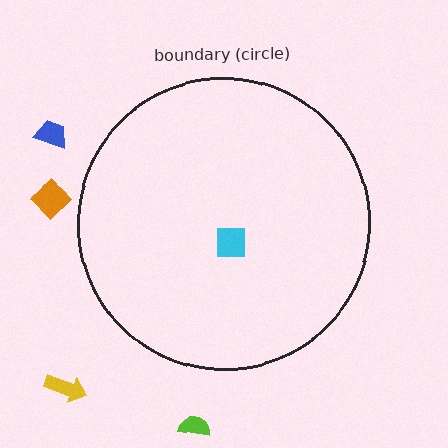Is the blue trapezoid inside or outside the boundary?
Outside.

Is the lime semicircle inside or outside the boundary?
Outside.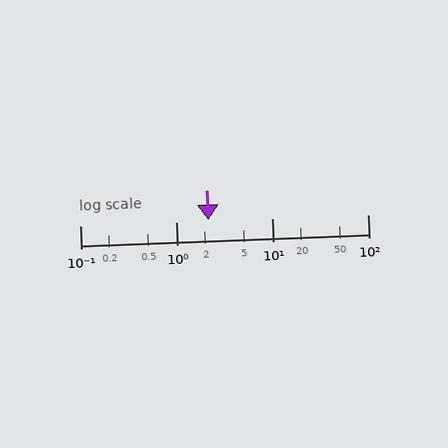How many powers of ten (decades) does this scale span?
The scale spans 3 decades, from 0.1 to 100.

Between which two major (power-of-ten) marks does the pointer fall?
The pointer is between 1 and 10.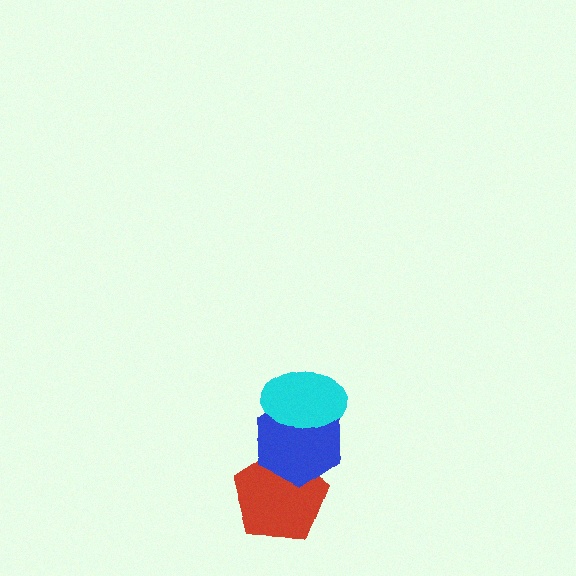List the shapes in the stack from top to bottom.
From top to bottom: the cyan ellipse, the blue hexagon, the red pentagon.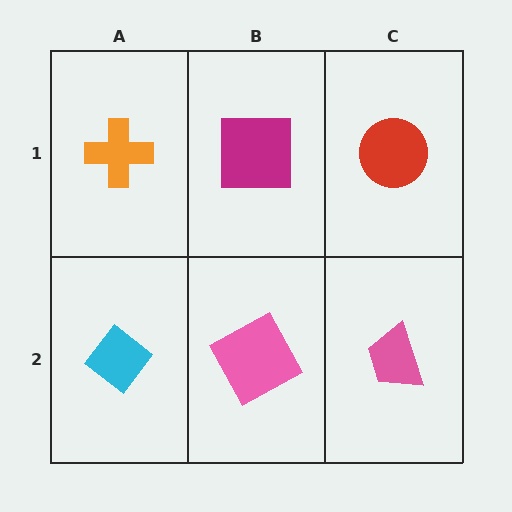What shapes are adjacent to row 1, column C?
A pink trapezoid (row 2, column C), a magenta square (row 1, column B).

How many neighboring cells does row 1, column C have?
2.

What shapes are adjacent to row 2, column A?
An orange cross (row 1, column A), a pink square (row 2, column B).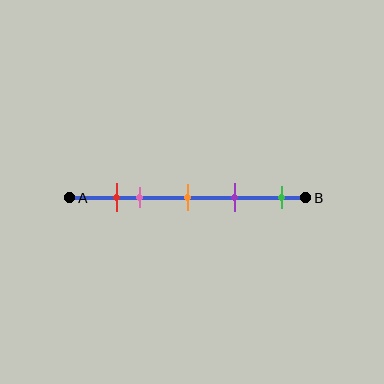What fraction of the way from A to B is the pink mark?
The pink mark is approximately 30% (0.3) of the way from A to B.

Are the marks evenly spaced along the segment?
No, the marks are not evenly spaced.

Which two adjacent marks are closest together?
The red and pink marks are the closest adjacent pair.